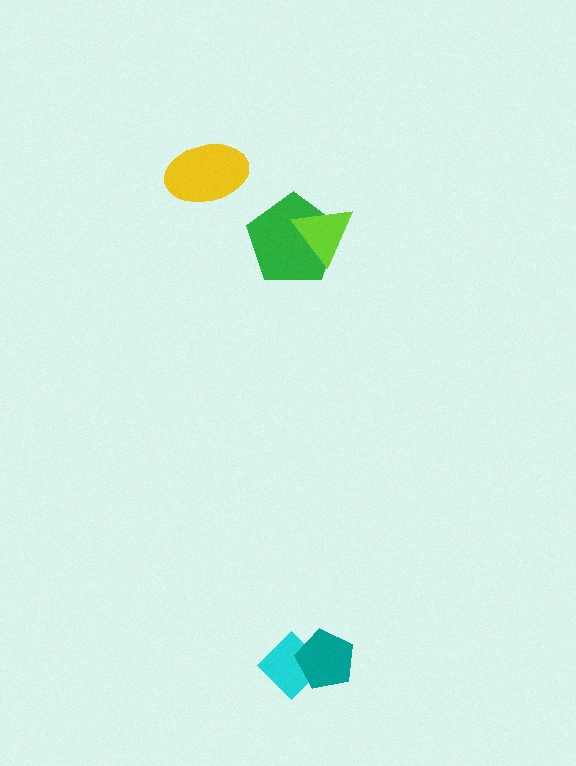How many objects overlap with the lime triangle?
1 object overlaps with the lime triangle.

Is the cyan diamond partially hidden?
Yes, it is partially covered by another shape.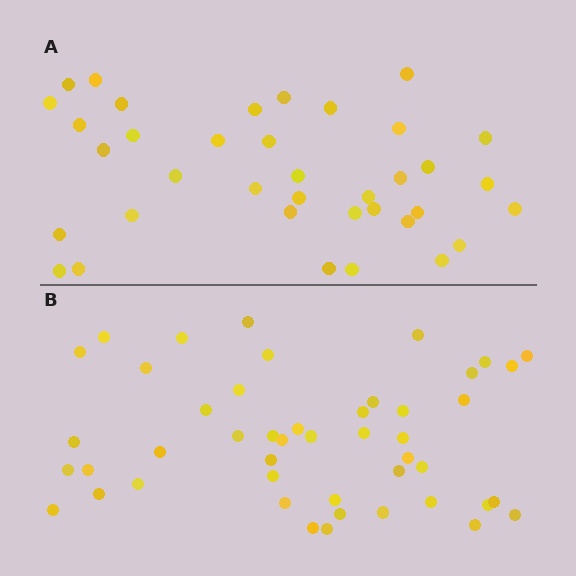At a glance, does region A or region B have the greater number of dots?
Region B (the bottom region) has more dots.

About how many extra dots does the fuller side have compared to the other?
Region B has roughly 10 or so more dots than region A.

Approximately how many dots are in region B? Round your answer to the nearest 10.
About 50 dots. (The exact count is 47, which rounds to 50.)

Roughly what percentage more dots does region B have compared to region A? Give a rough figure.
About 25% more.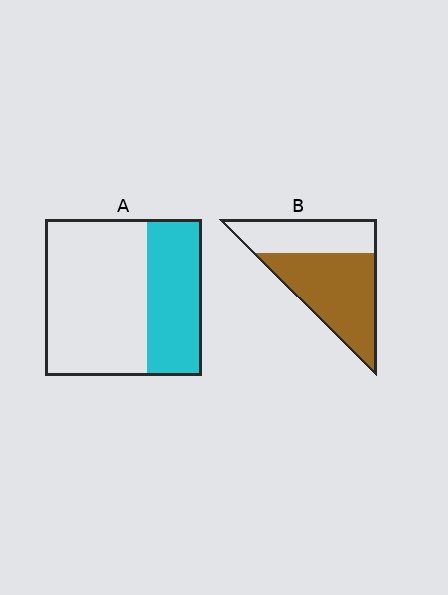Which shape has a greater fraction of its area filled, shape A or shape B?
Shape B.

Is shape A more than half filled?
No.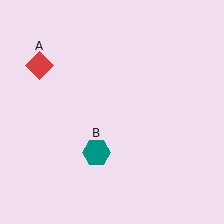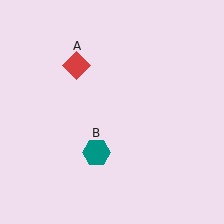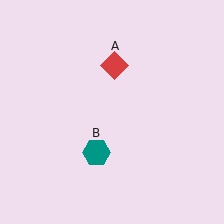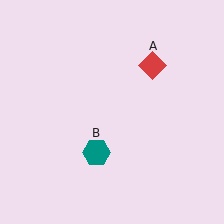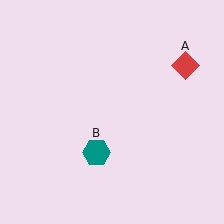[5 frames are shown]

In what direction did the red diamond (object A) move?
The red diamond (object A) moved right.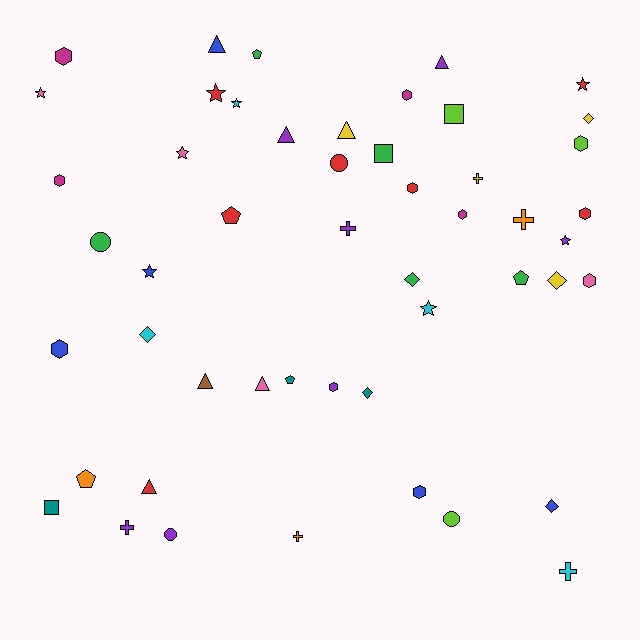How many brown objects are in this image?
There is 1 brown object.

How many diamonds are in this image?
There are 6 diamonds.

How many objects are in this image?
There are 50 objects.